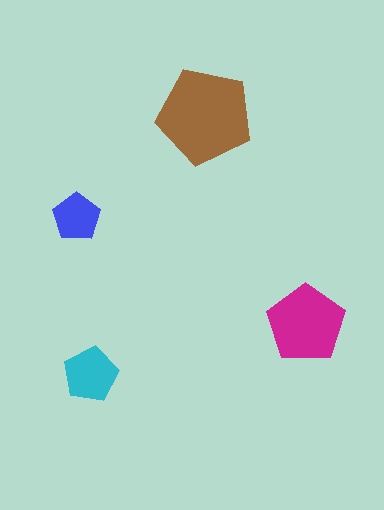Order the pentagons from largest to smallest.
the brown one, the magenta one, the cyan one, the blue one.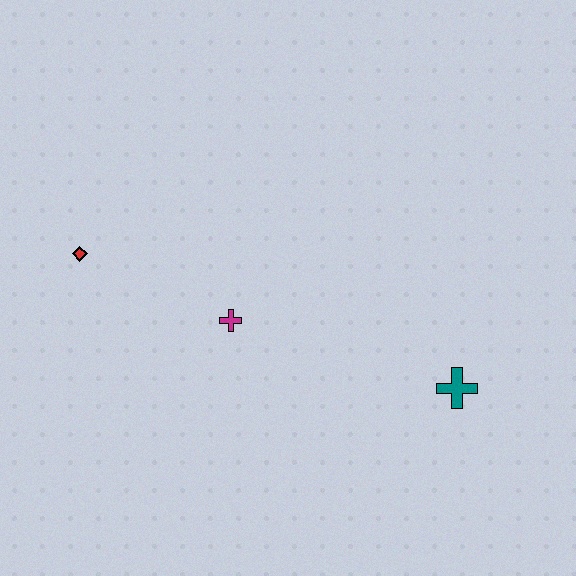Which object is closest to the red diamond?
The magenta cross is closest to the red diamond.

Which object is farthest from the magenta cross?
The teal cross is farthest from the magenta cross.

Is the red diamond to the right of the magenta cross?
No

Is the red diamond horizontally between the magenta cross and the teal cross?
No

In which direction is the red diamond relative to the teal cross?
The red diamond is to the left of the teal cross.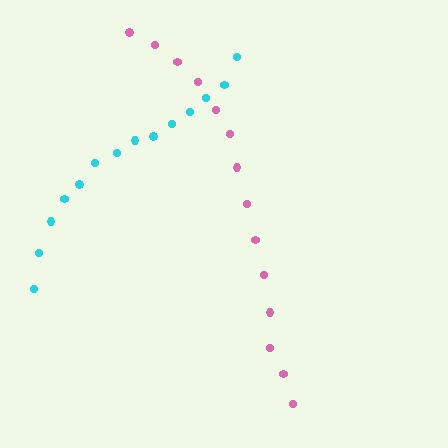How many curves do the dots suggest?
There are 2 distinct paths.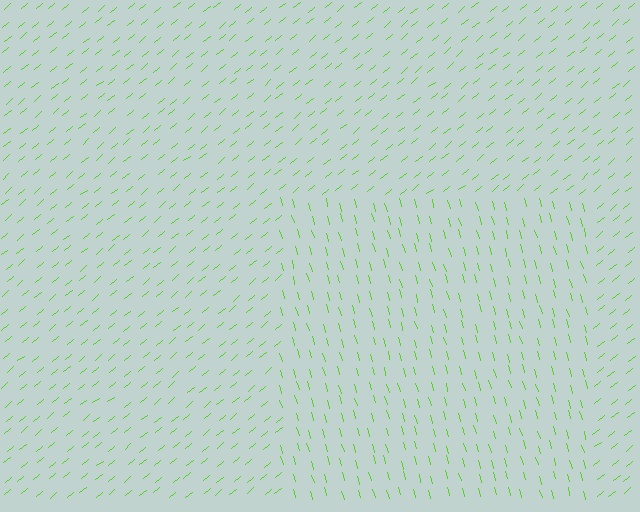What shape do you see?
I see a rectangle.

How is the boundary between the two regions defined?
The boundary is defined purely by a change in line orientation (approximately 66 degrees difference). All lines are the same color and thickness.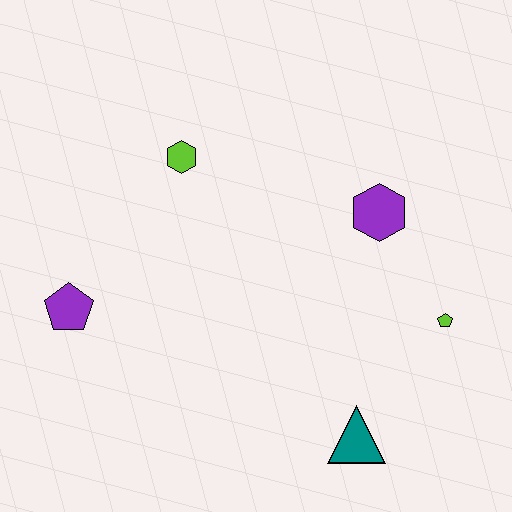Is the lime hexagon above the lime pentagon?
Yes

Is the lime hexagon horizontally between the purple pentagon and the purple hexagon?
Yes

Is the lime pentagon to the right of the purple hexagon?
Yes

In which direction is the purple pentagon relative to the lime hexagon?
The purple pentagon is below the lime hexagon.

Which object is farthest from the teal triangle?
The lime hexagon is farthest from the teal triangle.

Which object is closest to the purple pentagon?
The lime hexagon is closest to the purple pentagon.